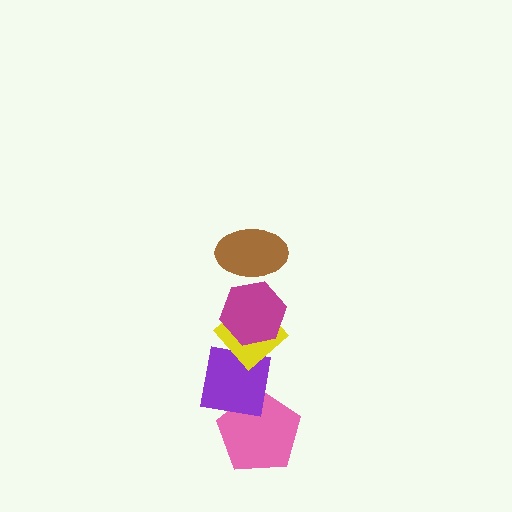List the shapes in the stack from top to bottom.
From top to bottom: the brown ellipse, the magenta hexagon, the yellow diamond, the purple square, the pink pentagon.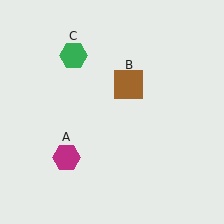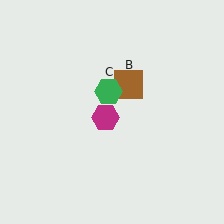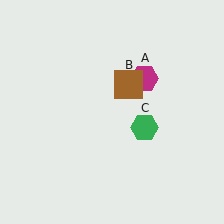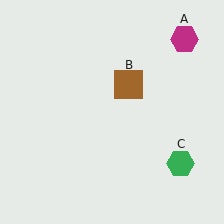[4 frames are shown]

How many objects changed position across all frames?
2 objects changed position: magenta hexagon (object A), green hexagon (object C).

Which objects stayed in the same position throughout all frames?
Brown square (object B) remained stationary.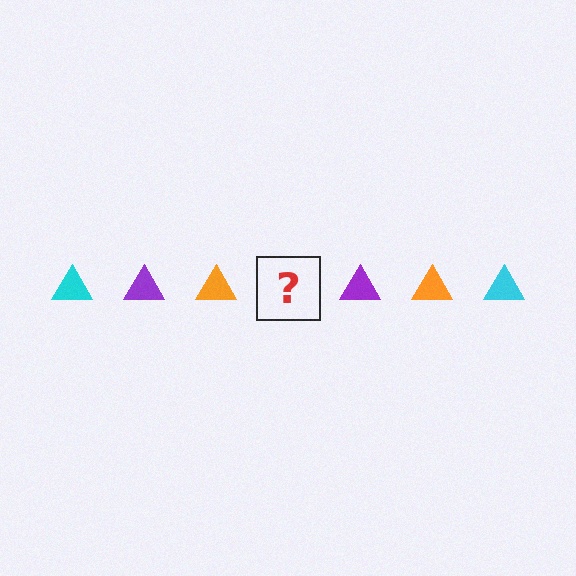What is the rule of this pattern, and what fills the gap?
The rule is that the pattern cycles through cyan, purple, orange triangles. The gap should be filled with a cyan triangle.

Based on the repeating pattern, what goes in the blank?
The blank should be a cyan triangle.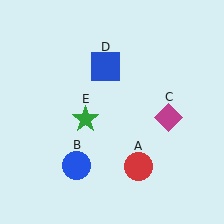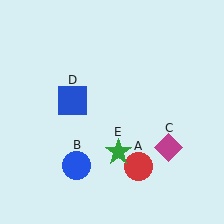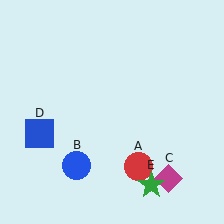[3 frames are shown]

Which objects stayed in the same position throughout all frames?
Red circle (object A) and blue circle (object B) remained stationary.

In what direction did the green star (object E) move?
The green star (object E) moved down and to the right.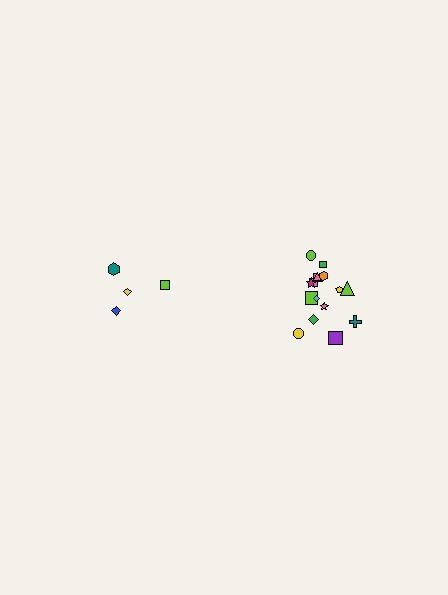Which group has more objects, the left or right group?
The right group.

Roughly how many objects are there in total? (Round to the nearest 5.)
Roughly 20 objects in total.